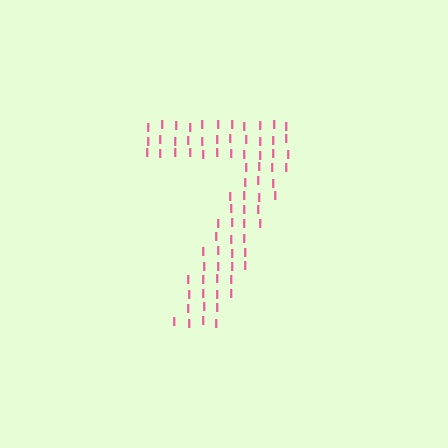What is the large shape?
The large shape is the digit 7.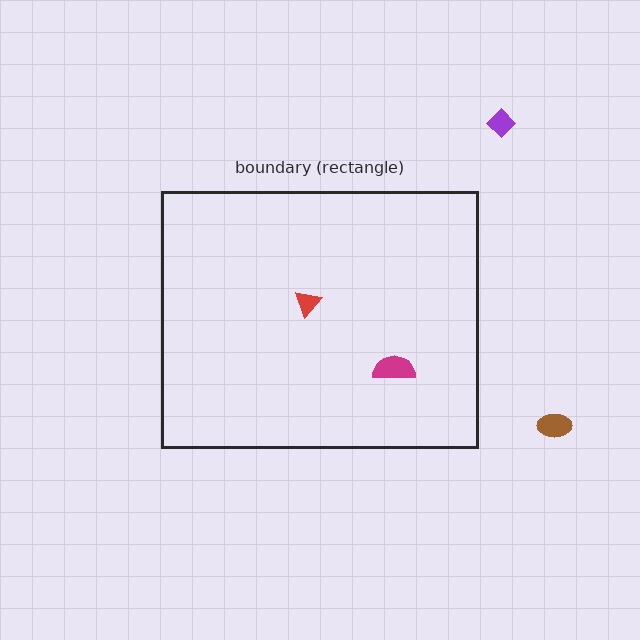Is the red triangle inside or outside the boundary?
Inside.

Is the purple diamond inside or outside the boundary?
Outside.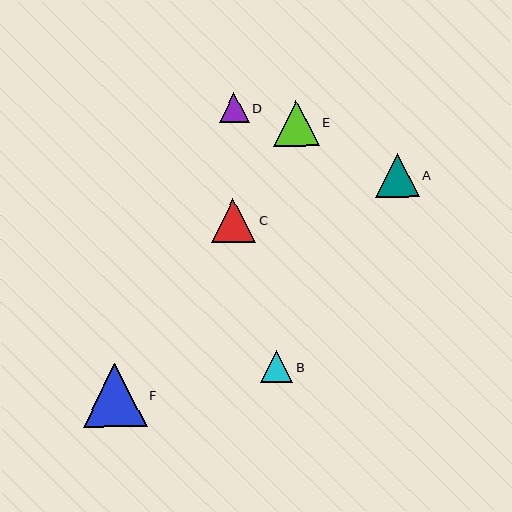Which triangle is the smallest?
Triangle D is the smallest with a size of approximately 30 pixels.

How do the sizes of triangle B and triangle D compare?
Triangle B and triangle D are approximately the same size.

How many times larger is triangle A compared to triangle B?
Triangle A is approximately 1.4 times the size of triangle B.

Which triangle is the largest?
Triangle F is the largest with a size of approximately 63 pixels.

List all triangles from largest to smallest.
From largest to smallest: F, E, C, A, B, D.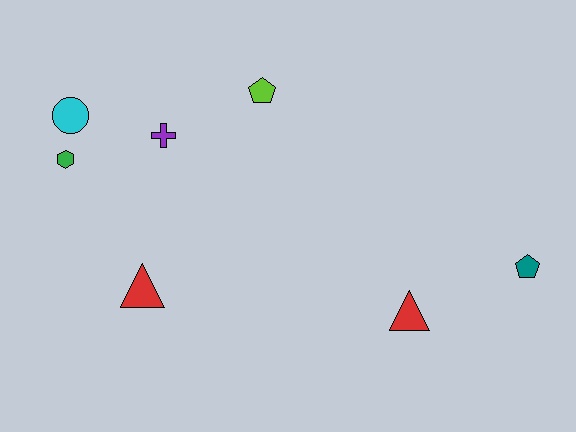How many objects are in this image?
There are 7 objects.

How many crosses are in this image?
There is 1 cross.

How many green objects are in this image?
There is 1 green object.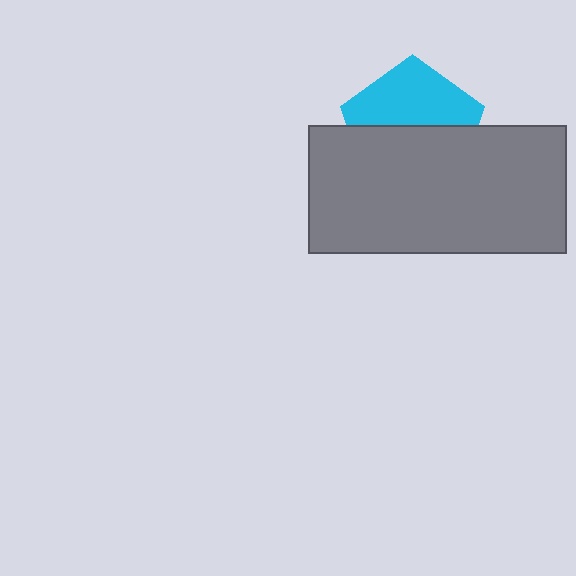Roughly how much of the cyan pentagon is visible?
About half of it is visible (roughly 47%).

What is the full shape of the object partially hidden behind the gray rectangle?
The partially hidden object is a cyan pentagon.